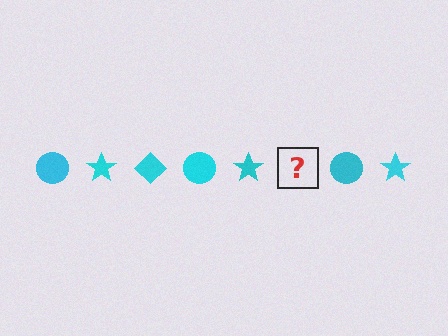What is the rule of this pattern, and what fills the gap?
The rule is that the pattern cycles through circle, star, diamond shapes in cyan. The gap should be filled with a cyan diamond.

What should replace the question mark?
The question mark should be replaced with a cyan diamond.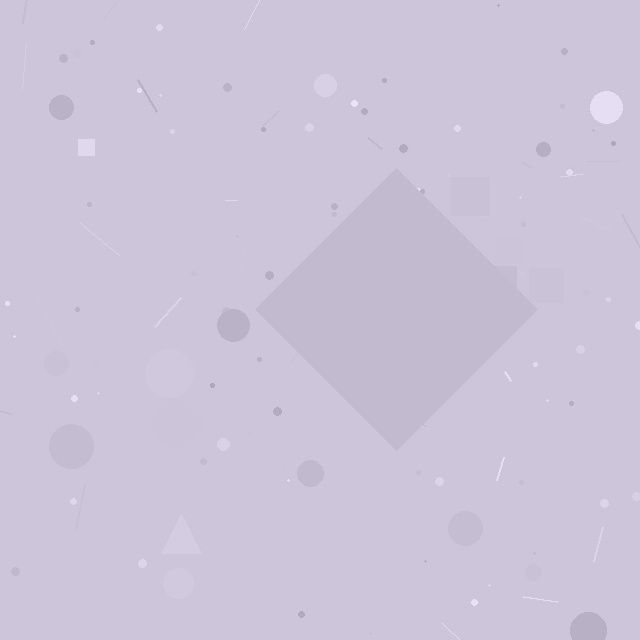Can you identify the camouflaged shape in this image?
The camouflaged shape is a diamond.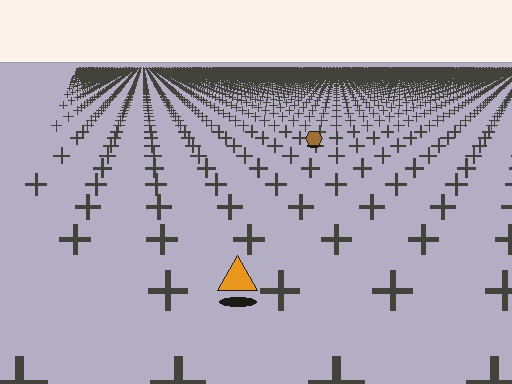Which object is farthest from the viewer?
The brown hexagon is farthest from the viewer. It appears smaller and the ground texture around it is denser.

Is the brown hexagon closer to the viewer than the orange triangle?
No. The orange triangle is closer — you can tell from the texture gradient: the ground texture is coarser near it.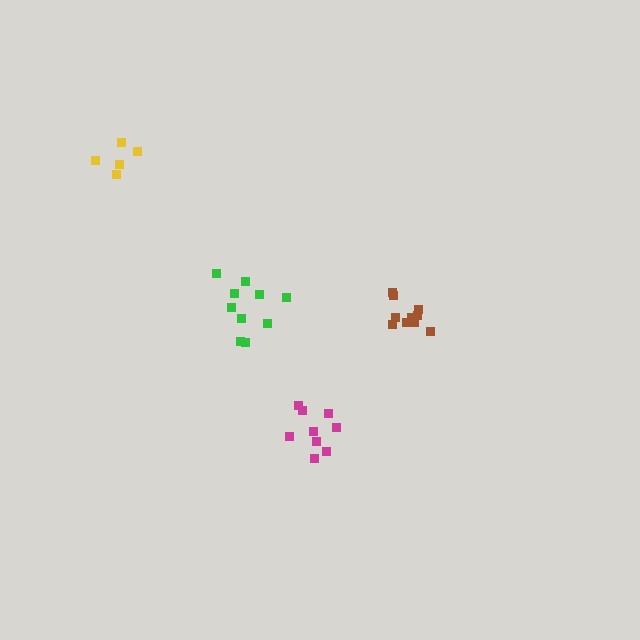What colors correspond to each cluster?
The clusters are colored: brown, magenta, yellow, green.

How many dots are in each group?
Group 1: 11 dots, Group 2: 9 dots, Group 3: 5 dots, Group 4: 10 dots (35 total).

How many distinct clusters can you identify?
There are 4 distinct clusters.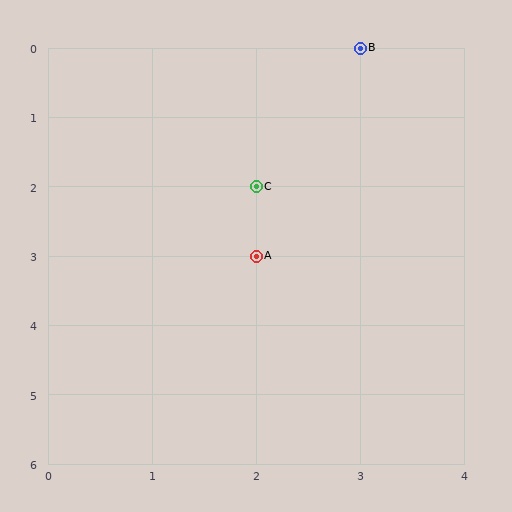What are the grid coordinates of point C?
Point C is at grid coordinates (2, 2).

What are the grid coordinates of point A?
Point A is at grid coordinates (2, 3).